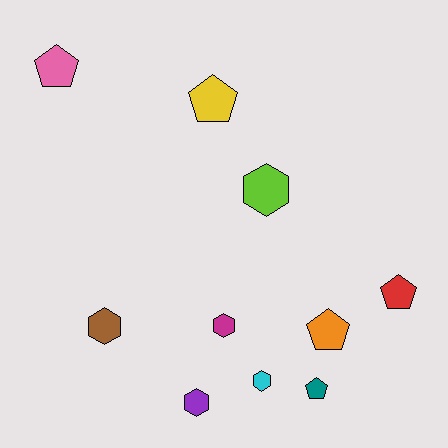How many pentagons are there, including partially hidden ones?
There are 5 pentagons.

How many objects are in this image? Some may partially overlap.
There are 10 objects.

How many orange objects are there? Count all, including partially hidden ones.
There is 1 orange object.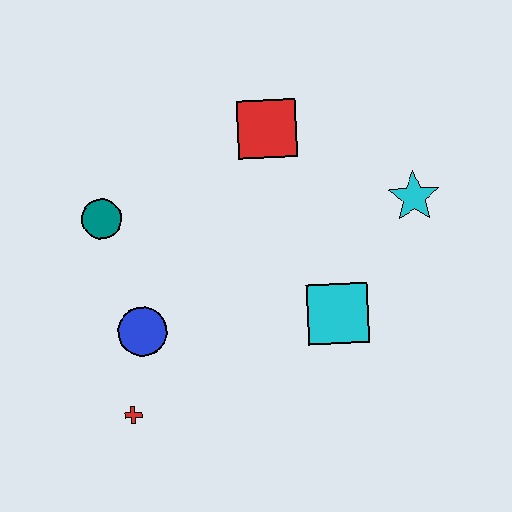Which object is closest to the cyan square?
The cyan star is closest to the cyan square.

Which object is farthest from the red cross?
The cyan star is farthest from the red cross.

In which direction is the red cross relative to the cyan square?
The red cross is to the left of the cyan square.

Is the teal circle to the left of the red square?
Yes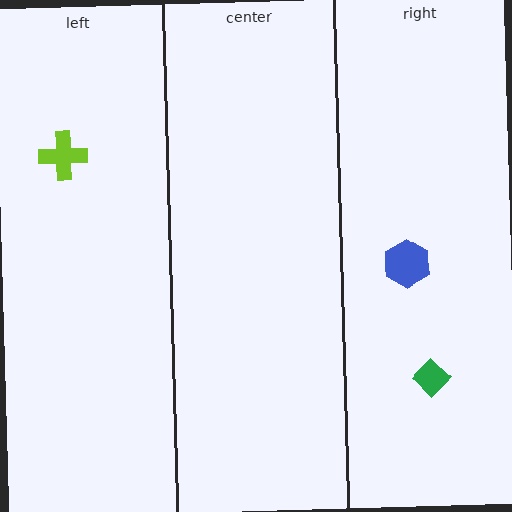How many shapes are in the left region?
1.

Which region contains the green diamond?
The right region.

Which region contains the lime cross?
The left region.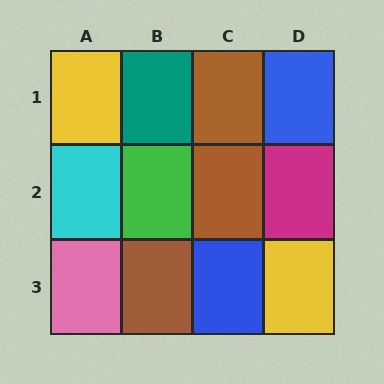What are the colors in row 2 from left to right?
Cyan, green, brown, magenta.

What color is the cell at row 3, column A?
Pink.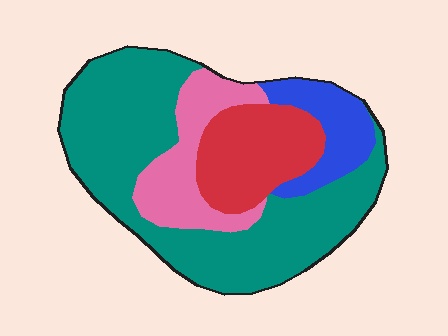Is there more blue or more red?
Red.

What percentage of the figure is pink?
Pink covers about 15% of the figure.